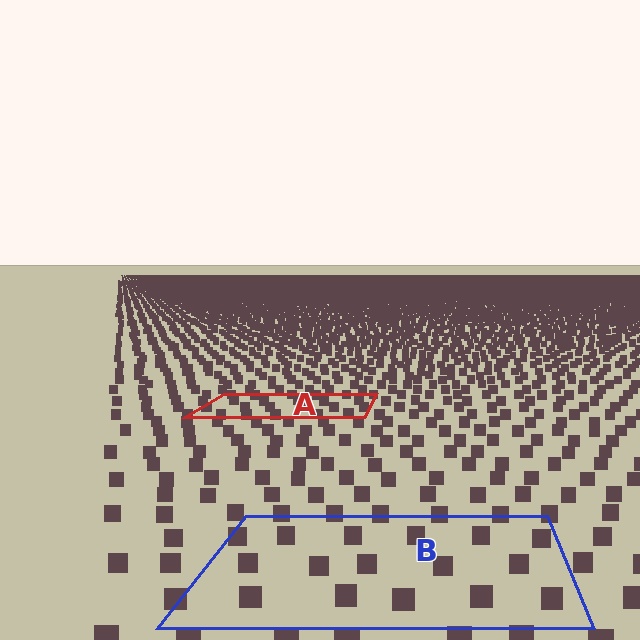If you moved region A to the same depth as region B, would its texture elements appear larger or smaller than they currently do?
They would appear larger. At a closer depth, the same texture elements are projected at a bigger on-screen size.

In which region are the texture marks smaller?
The texture marks are smaller in region A, because it is farther away.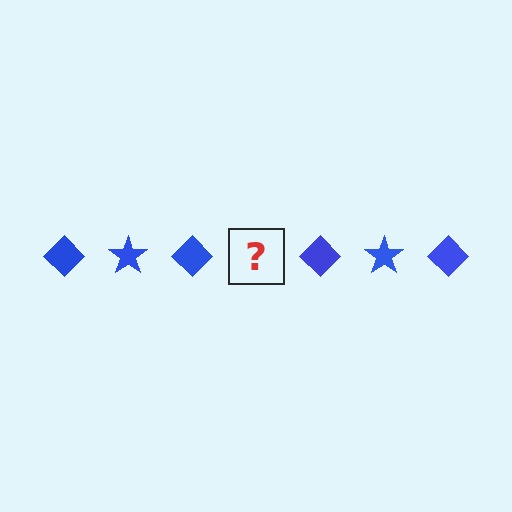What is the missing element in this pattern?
The missing element is a blue star.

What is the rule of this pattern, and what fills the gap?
The rule is that the pattern cycles through diamond, star shapes in blue. The gap should be filled with a blue star.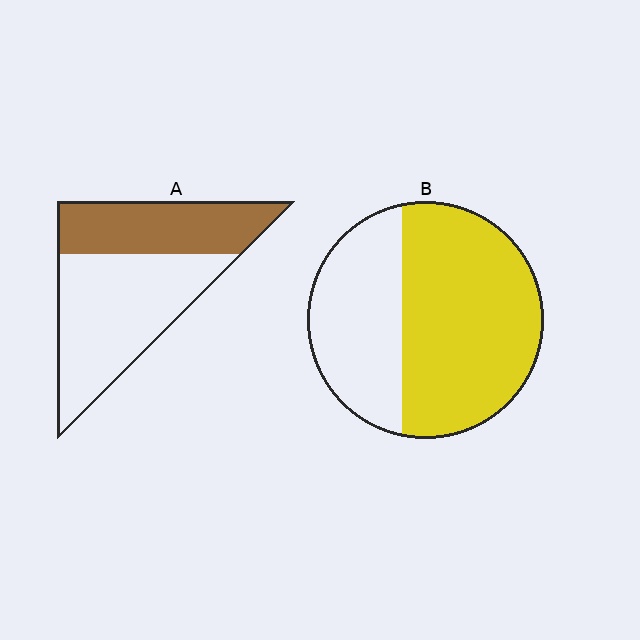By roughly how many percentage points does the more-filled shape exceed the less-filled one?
By roughly 25 percentage points (B over A).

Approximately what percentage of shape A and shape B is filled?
A is approximately 40% and B is approximately 65%.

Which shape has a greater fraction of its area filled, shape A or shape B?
Shape B.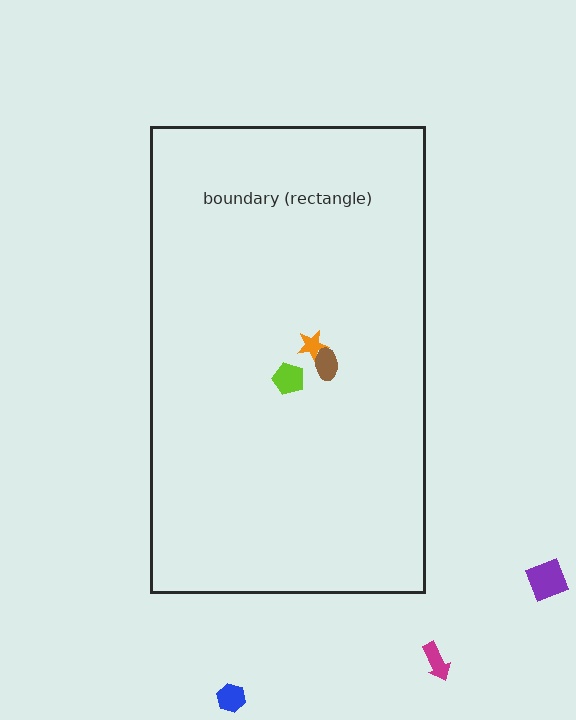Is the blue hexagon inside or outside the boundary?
Outside.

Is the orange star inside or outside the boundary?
Inside.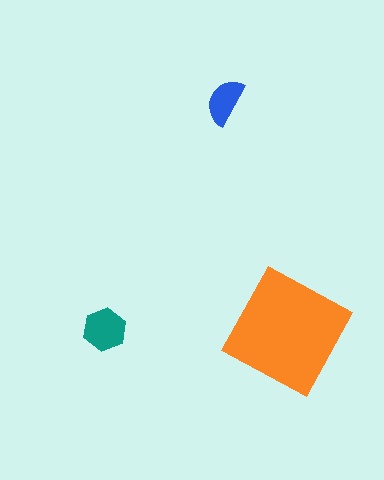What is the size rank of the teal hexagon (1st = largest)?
2nd.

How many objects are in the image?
There are 3 objects in the image.